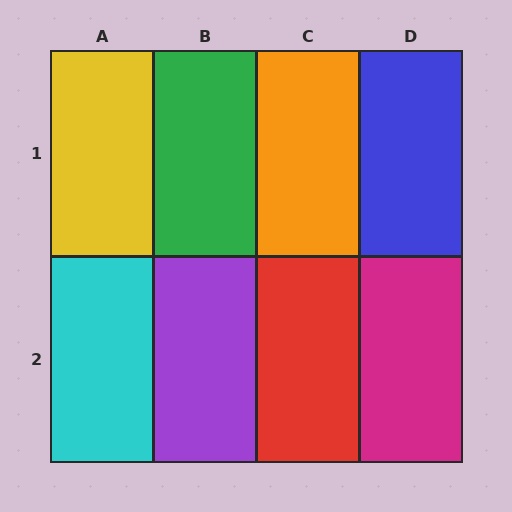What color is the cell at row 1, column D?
Blue.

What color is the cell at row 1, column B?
Green.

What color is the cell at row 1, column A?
Yellow.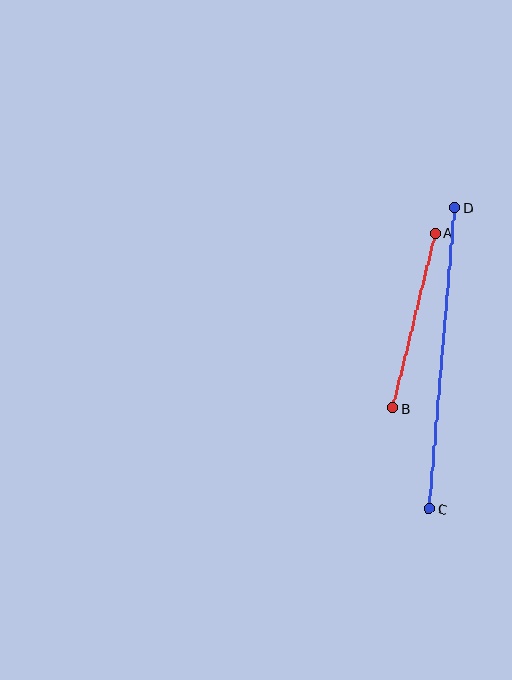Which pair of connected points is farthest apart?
Points C and D are farthest apart.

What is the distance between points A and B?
The distance is approximately 180 pixels.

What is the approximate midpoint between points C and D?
The midpoint is at approximately (442, 358) pixels.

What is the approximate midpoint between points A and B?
The midpoint is at approximately (414, 321) pixels.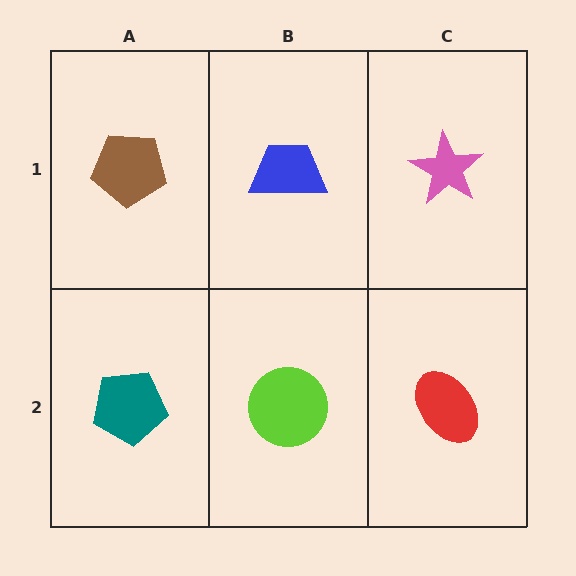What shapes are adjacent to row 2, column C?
A pink star (row 1, column C), a lime circle (row 2, column B).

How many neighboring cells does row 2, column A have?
2.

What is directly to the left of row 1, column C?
A blue trapezoid.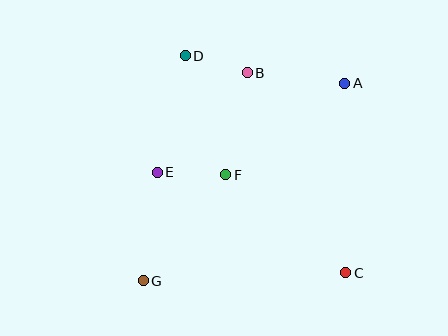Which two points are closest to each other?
Points B and D are closest to each other.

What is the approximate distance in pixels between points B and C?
The distance between B and C is approximately 223 pixels.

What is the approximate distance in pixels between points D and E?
The distance between D and E is approximately 120 pixels.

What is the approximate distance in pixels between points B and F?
The distance between B and F is approximately 104 pixels.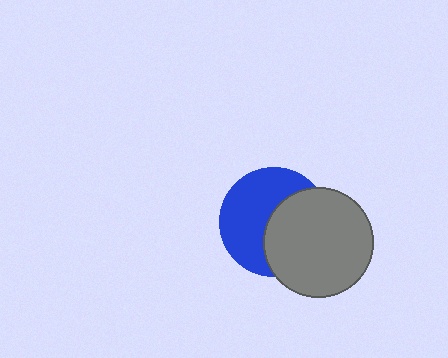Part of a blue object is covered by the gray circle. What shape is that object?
It is a circle.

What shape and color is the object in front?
The object in front is a gray circle.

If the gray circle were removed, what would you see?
You would see the complete blue circle.